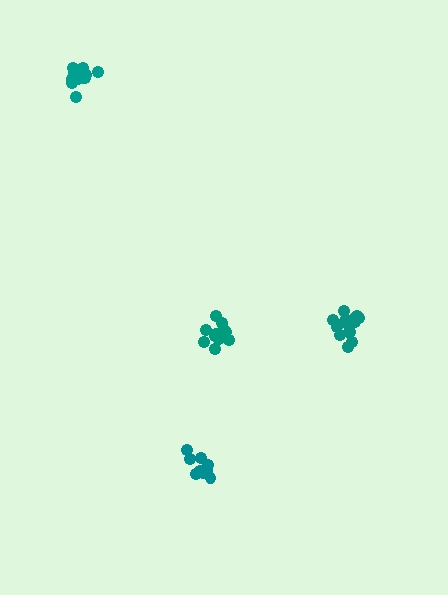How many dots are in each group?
Group 1: 15 dots, Group 2: 12 dots, Group 3: 10 dots, Group 4: 15 dots (52 total).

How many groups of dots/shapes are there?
There are 4 groups.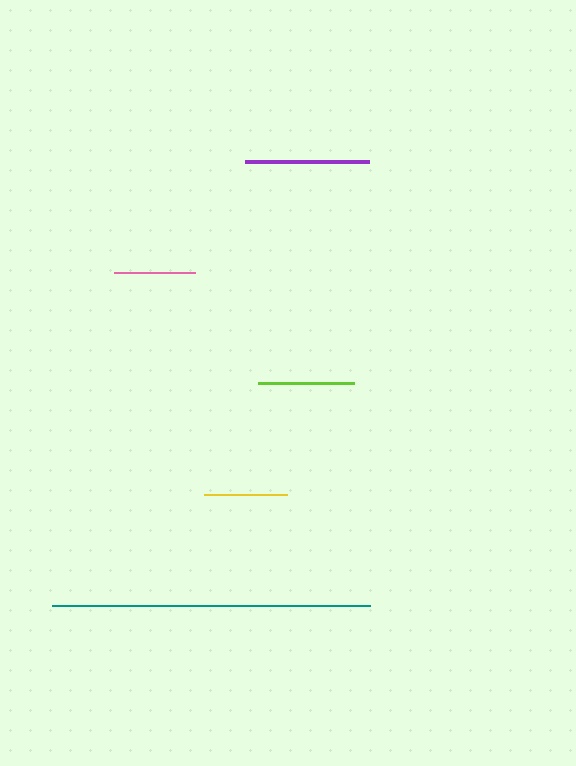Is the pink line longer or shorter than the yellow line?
The yellow line is longer than the pink line.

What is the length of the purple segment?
The purple segment is approximately 124 pixels long.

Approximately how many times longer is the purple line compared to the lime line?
The purple line is approximately 1.3 times the length of the lime line.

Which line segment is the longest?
The teal line is the longest at approximately 318 pixels.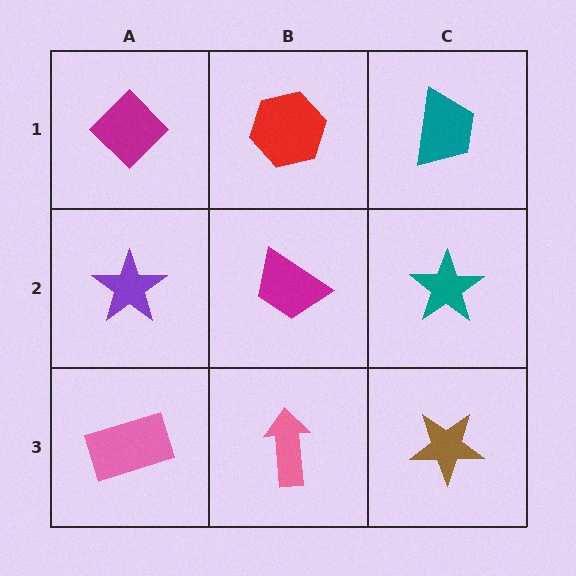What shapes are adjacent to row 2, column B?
A red hexagon (row 1, column B), a pink arrow (row 3, column B), a purple star (row 2, column A), a teal star (row 2, column C).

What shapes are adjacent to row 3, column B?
A magenta trapezoid (row 2, column B), a pink rectangle (row 3, column A), a brown star (row 3, column C).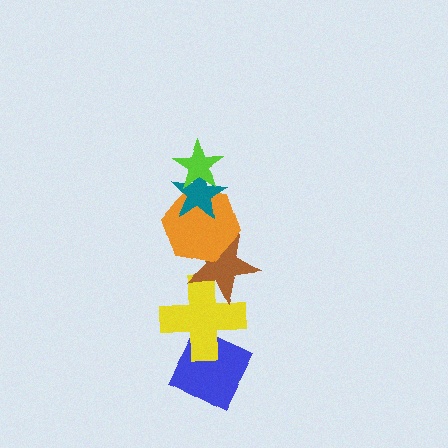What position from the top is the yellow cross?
The yellow cross is 5th from the top.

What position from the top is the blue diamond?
The blue diamond is 6th from the top.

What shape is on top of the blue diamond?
The yellow cross is on top of the blue diamond.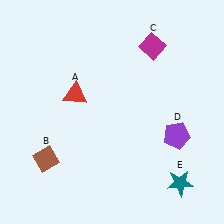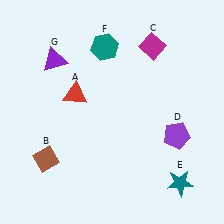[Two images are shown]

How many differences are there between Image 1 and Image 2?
There are 2 differences between the two images.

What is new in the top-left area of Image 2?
A purple triangle (G) was added in the top-left area of Image 2.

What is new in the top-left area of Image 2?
A teal hexagon (F) was added in the top-left area of Image 2.